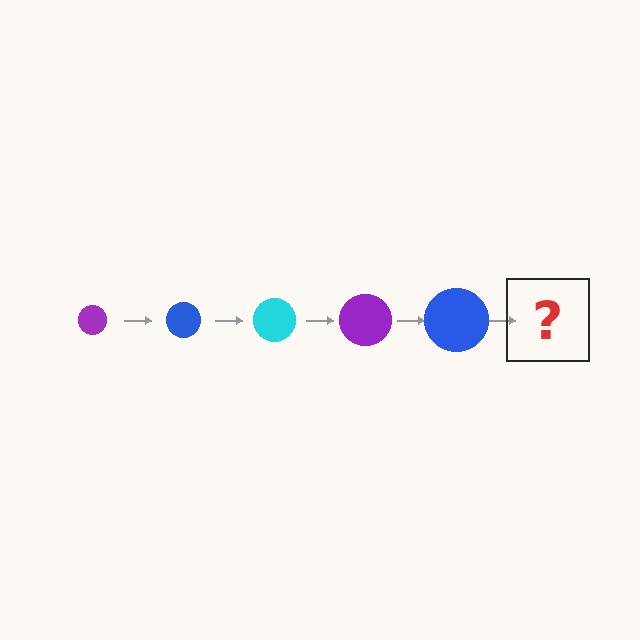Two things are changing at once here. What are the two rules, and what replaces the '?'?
The two rules are that the circle grows larger each step and the color cycles through purple, blue, and cyan. The '?' should be a cyan circle, larger than the previous one.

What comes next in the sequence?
The next element should be a cyan circle, larger than the previous one.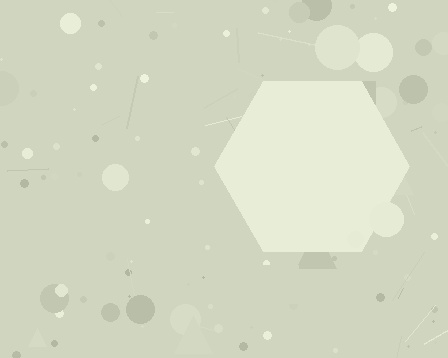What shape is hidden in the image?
A hexagon is hidden in the image.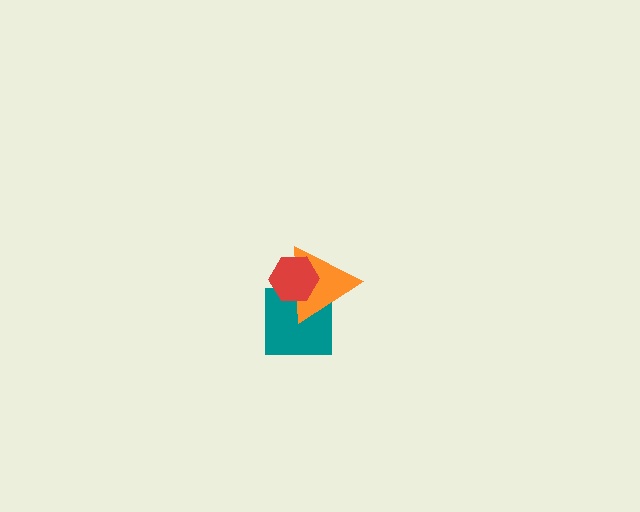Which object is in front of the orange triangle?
The red hexagon is in front of the orange triangle.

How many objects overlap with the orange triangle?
2 objects overlap with the orange triangle.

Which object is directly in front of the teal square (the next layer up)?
The orange triangle is directly in front of the teal square.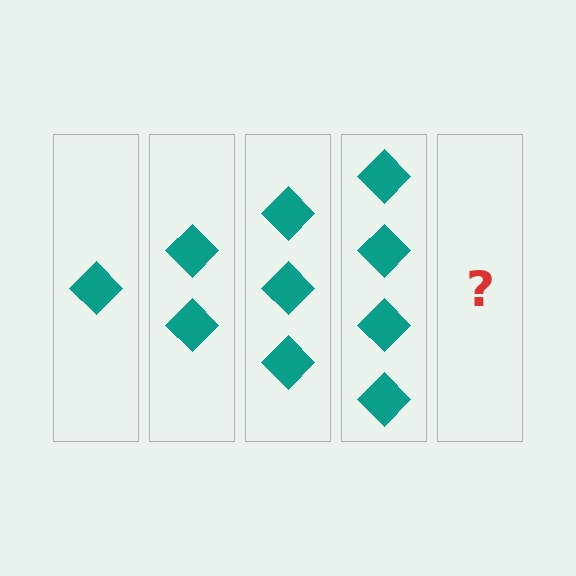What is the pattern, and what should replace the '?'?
The pattern is that each step adds one more diamond. The '?' should be 5 diamonds.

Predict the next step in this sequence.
The next step is 5 diamonds.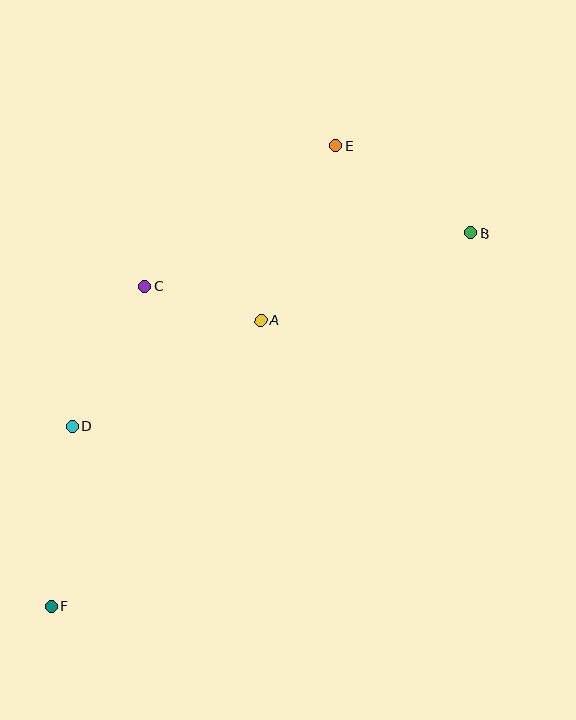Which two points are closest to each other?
Points A and C are closest to each other.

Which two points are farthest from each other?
Points B and F are farthest from each other.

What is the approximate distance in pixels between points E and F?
The distance between E and F is approximately 542 pixels.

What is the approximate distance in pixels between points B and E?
The distance between B and E is approximately 161 pixels.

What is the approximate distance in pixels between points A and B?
The distance between A and B is approximately 227 pixels.